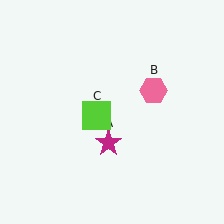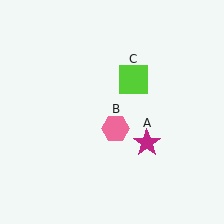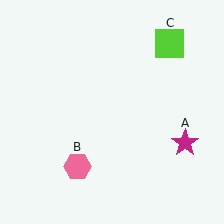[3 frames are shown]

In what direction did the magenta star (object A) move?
The magenta star (object A) moved right.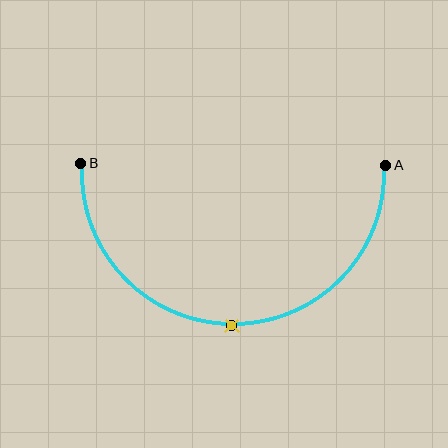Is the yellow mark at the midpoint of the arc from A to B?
Yes. The yellow mark lies on the arc at equal arc-length from both A and B — it is the arc midpoint.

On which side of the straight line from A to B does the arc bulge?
The arc bulges below the straight line connecting A and B.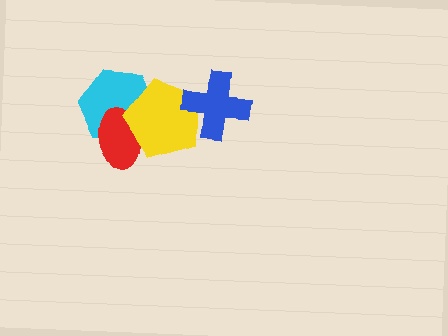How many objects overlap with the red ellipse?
2 objects overlap with the red ellipse.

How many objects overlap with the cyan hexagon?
2 objects overlap with the cyan hexagon.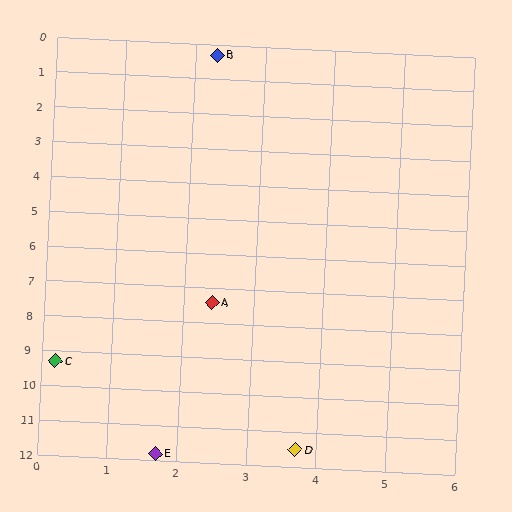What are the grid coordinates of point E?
Point E is at approximately (1.7, 11.8).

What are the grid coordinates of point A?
Point A is at approximately (2.4, 7.4).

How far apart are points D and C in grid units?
Points D and C are about 4.1 grid units apart.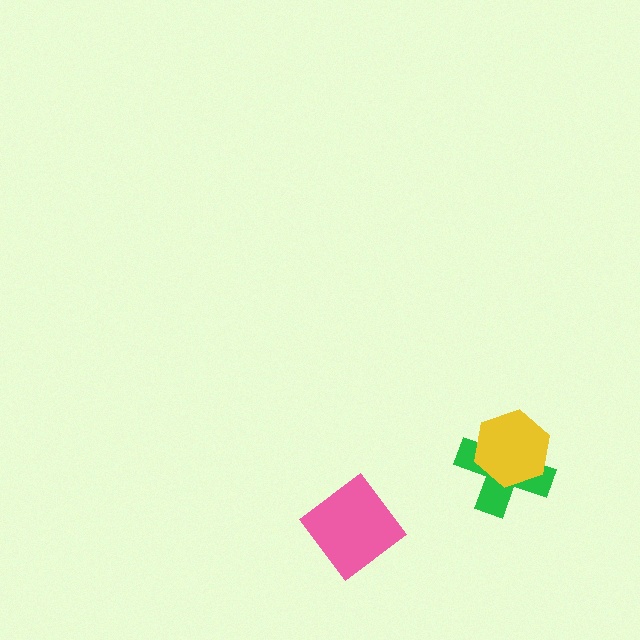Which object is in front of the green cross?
The yellow hexagon is in front of the green cross.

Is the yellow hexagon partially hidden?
No, no other shape covers it.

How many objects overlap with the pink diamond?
0 objects overlap with the pink diamond.